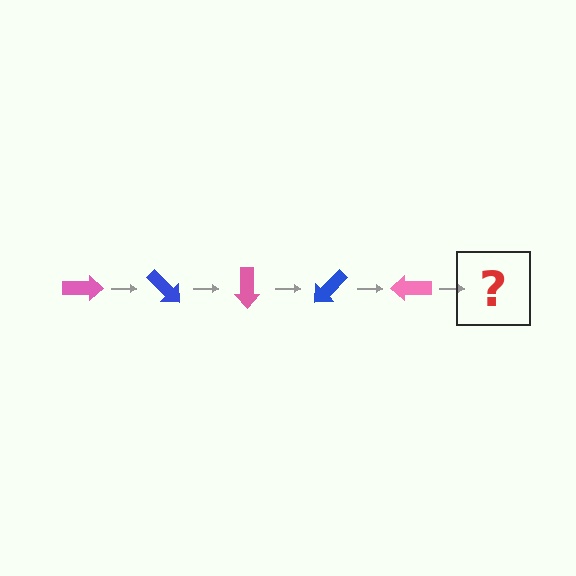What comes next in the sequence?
The next element should be a blue arrow, rotated 225 degrees from the start.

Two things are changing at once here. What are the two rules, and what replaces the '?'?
The two rules are that it rotates 45 degrees each step and the color cycles through pink and blue. The '?' should be a blue arrow, rotated 225 degrees from the start.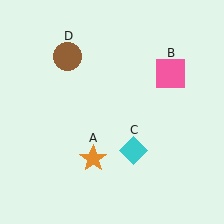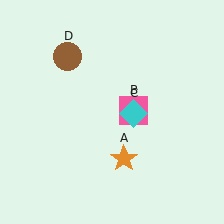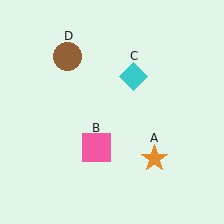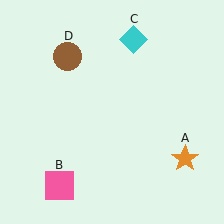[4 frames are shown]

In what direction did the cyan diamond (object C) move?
The cyan diamond (object C) moved up.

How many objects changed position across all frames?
3 objects changed position: orange star (object A), pink square (object B), cyan diamond (object C).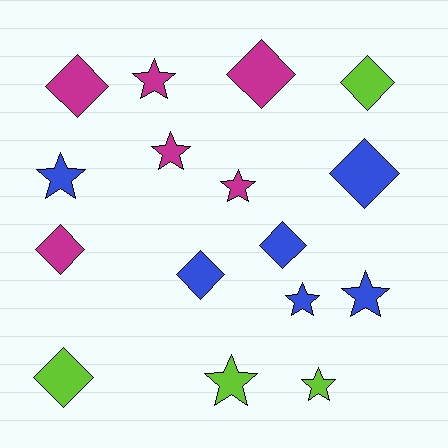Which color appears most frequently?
Blue, with 6 objects.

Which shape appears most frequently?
Star, with 8 objects.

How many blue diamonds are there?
There are 3 blue diamonds.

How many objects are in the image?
There are 16 objects.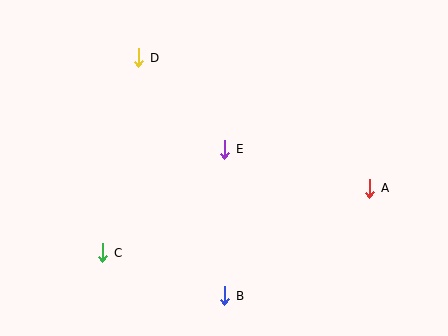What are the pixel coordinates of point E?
Point E is at (225, 149).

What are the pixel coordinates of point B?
Point B is at (225, 296).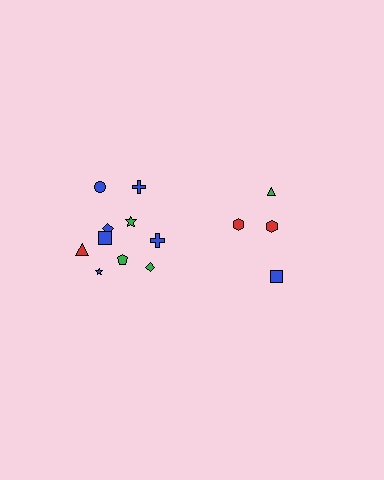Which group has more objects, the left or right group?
The left group.